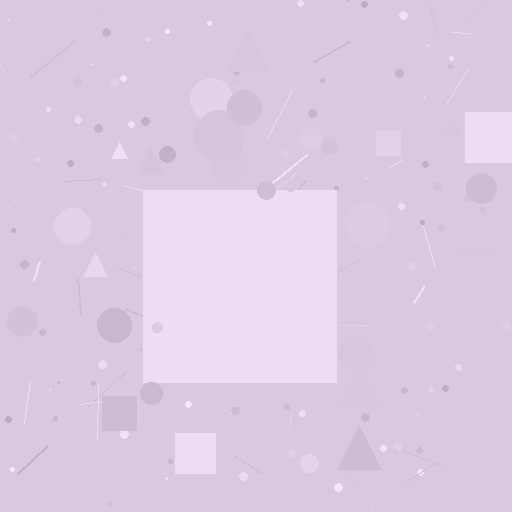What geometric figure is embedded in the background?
A square is embedded in the background.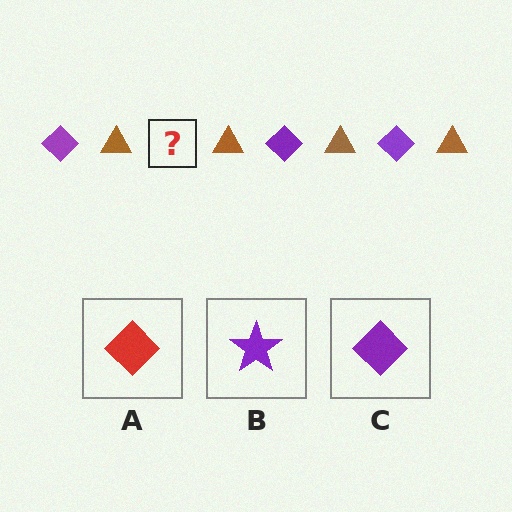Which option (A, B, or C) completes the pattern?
C.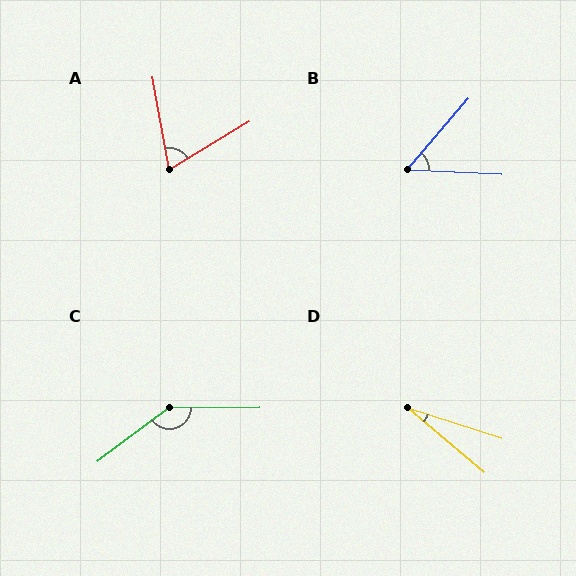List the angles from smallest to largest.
D (22°), B (52°), A (69°), C (143°).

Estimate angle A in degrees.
Approximately 69 degrees.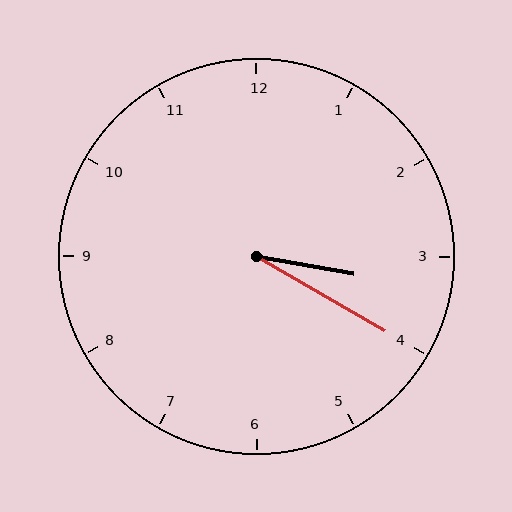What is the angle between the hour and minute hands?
Approximately 20 degrees.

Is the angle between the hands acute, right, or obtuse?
It is acute.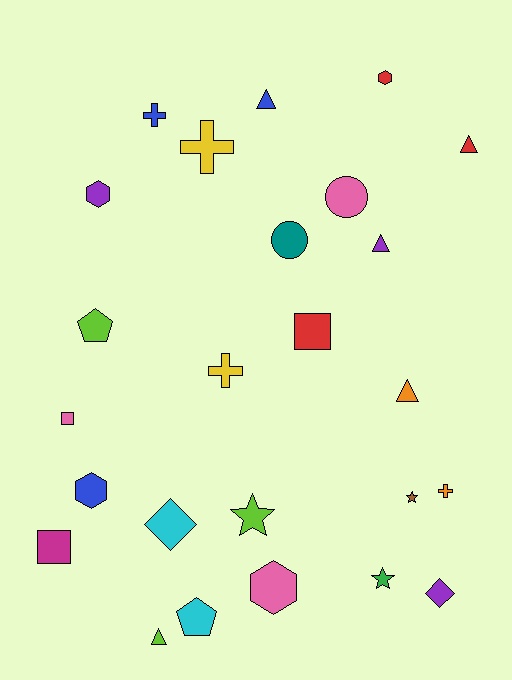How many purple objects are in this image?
There are 3 purple objects.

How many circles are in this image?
There are 2 circles.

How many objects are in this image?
There are 25 objects.